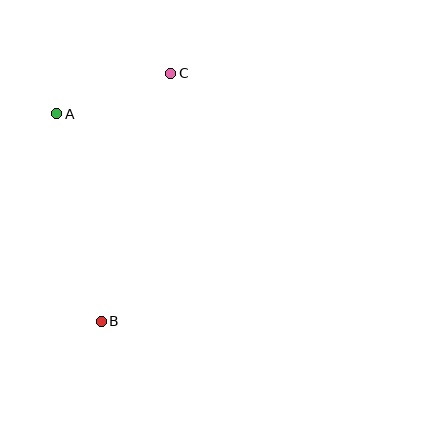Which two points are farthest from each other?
Points B and C are farthest from each other.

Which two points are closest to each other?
Points A and C are closest to each other.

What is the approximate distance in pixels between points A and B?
The distance between A and B is approximately 212 pixels.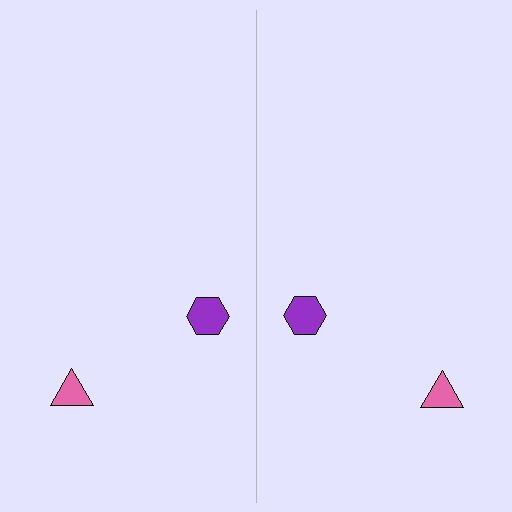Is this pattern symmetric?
Yes, this pattern has bilateral (reflection) symmetry.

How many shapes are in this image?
There are 4 shapes in this image.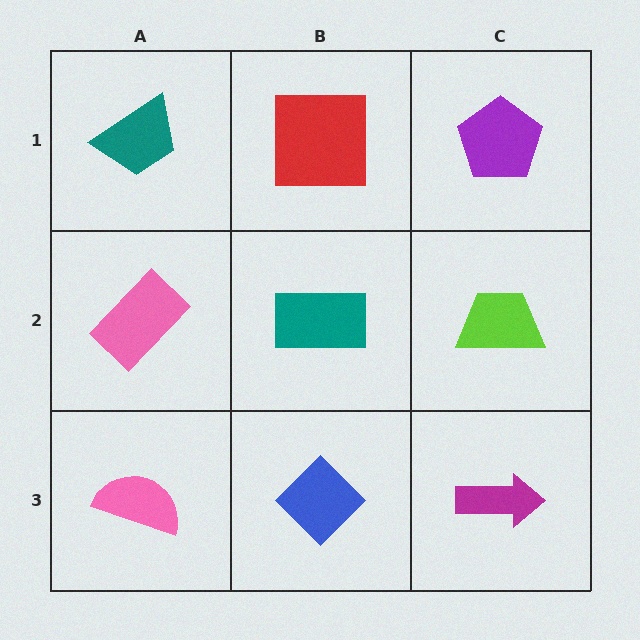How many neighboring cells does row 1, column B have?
3.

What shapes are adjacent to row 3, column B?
A teal rectangle (row 2, column B), a pink semicircle (row 3, column A), a magenta arrow (row 3, column C).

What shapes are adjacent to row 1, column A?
A pink rectangle (row 2, column A), a red square (row 1, column B).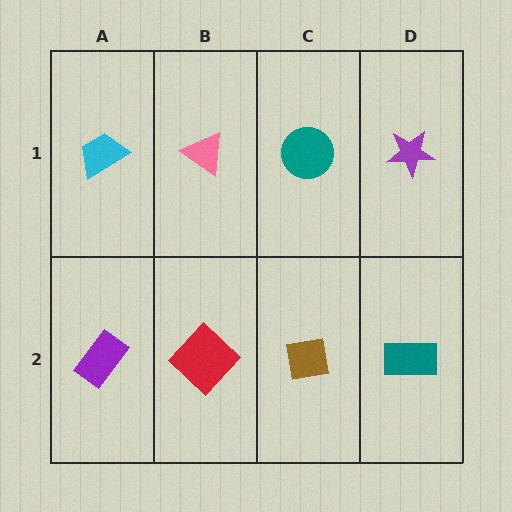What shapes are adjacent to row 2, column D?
A purple star (row 1, column D), a brown square (row 2, column C).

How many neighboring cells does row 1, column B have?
3.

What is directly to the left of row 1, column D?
A teal circle.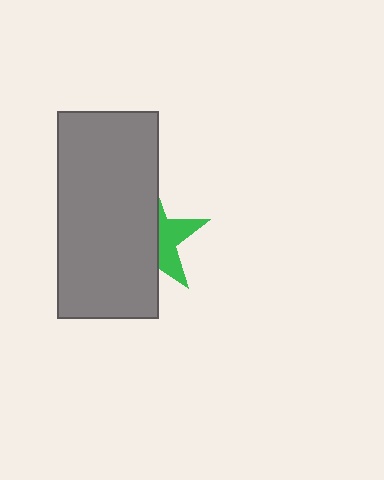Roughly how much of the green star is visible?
A small part of it is visible (roughly 36%).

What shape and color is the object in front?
The object in front is a gray rectangle.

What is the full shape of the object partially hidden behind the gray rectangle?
The partially hidden object is a green star.